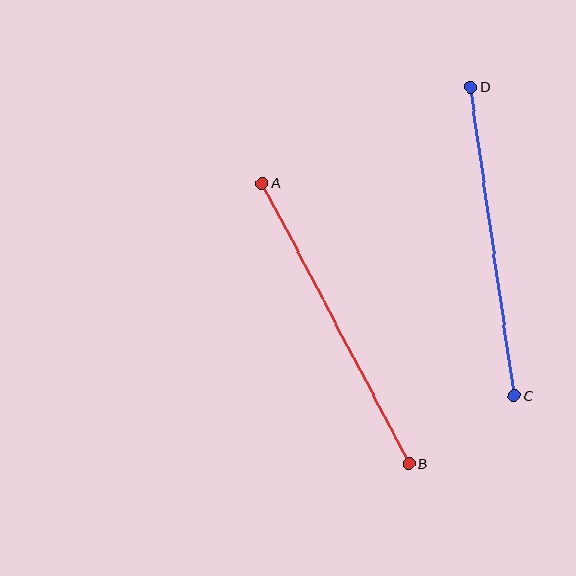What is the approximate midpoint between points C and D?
The midpoint is at approximately (493, 241) pixels.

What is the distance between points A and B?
The distance is approximately 316 pixels.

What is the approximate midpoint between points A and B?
The midpoint is at approximately (335, 323) pixels.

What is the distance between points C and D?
The distance is approximately 312 pixels.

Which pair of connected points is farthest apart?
Points A and B are farthest apart.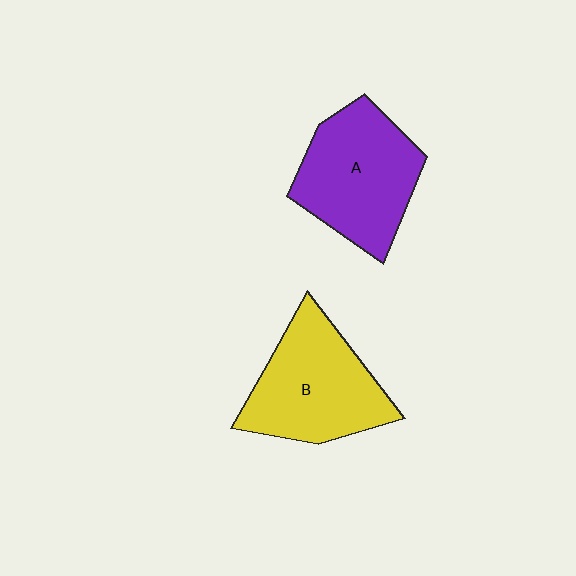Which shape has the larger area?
Shape A (purple).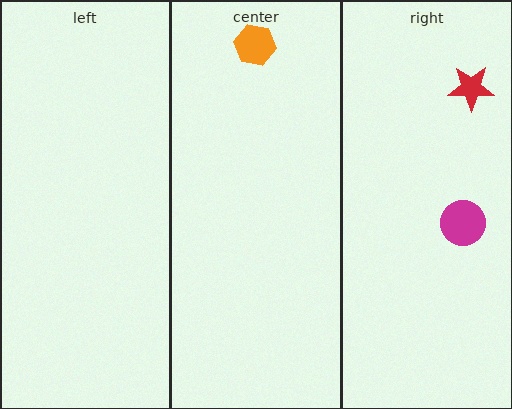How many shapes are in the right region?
2.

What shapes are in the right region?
The red star, the magenta circle.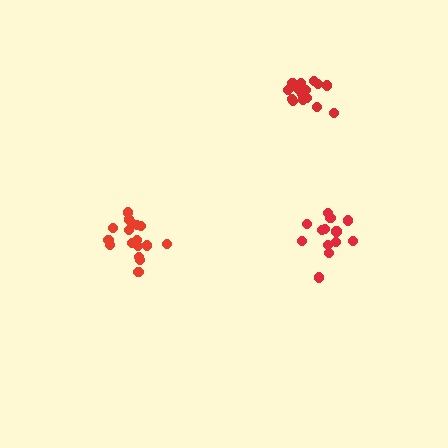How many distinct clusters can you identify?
There are 3 distinct clusters.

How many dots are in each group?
Group 1: 14 dots, Group 2: 17 dots, Group 3: 17 dots (48 total).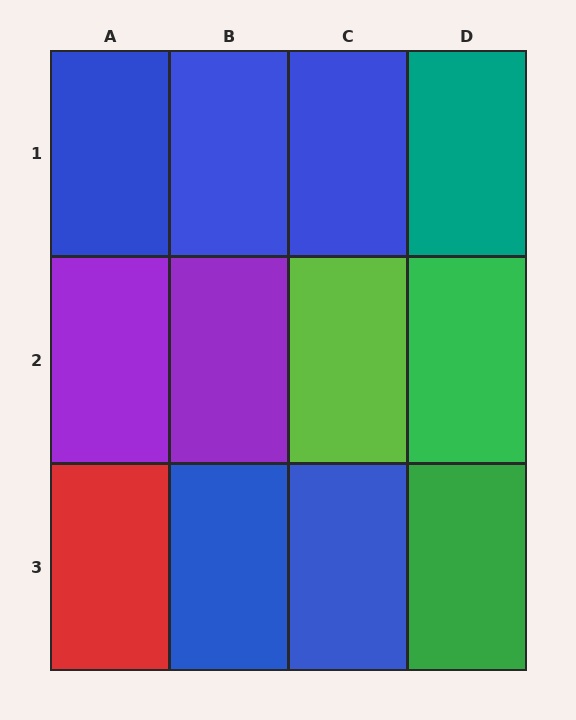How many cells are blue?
5 cells are blue.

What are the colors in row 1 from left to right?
Blue, blue, blue, teal.